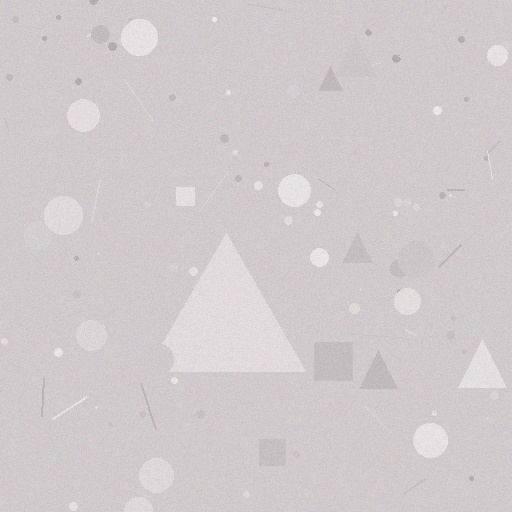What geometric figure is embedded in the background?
A triangle is embedded in the background.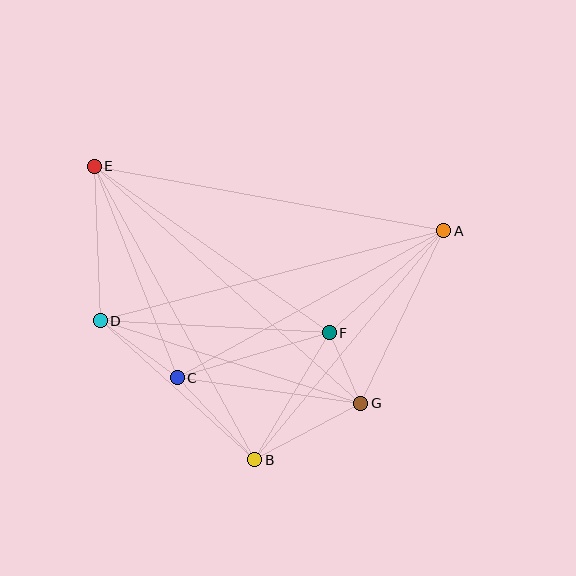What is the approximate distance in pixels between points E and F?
The distance between E and F is approximately 288 pixels.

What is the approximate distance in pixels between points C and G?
The distance between C and G is approximately 185 pixels.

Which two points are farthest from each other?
Points E and G are farthest from each other.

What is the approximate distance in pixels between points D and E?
The distance between D and E is approximately 154 pixels.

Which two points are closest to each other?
Points F and G are closest to each other.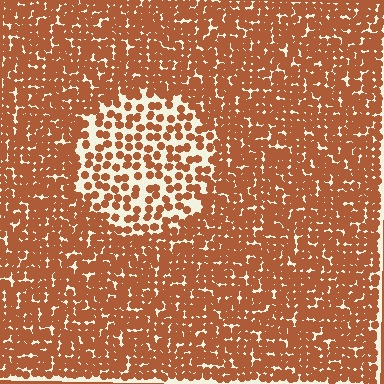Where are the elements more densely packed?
The elements are more densely packed outside the circle boundary.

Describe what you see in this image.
The image contains small brown elements arranged at two different densities. A circle-shaped region is visible where the elements are less densely packed than the surrounding area.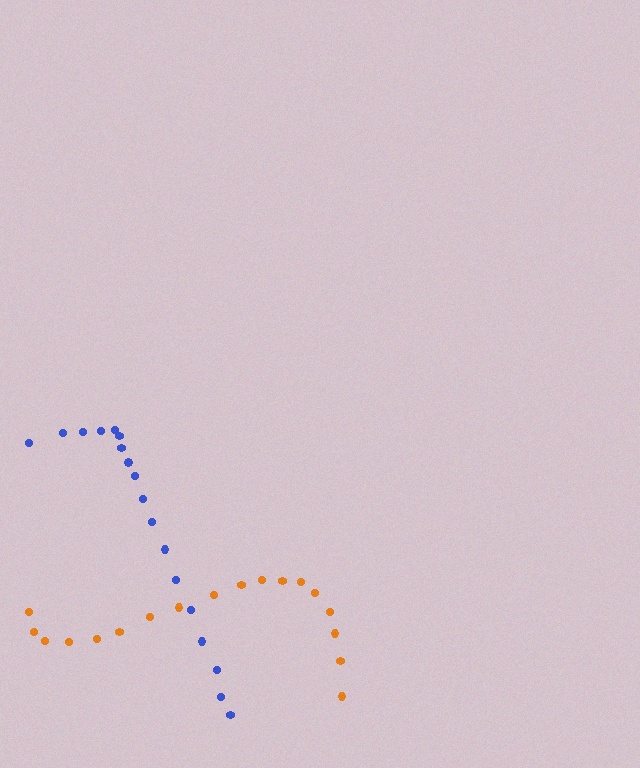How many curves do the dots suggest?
There are 2 distinct paths.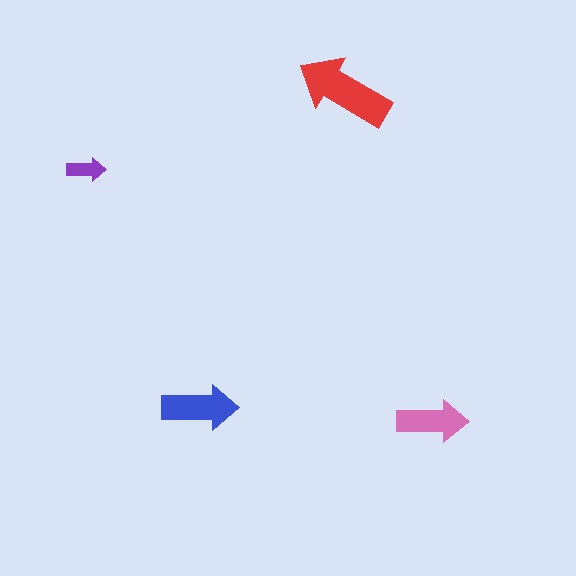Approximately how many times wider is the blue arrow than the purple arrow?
About 2 times wider.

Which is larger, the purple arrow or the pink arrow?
The pink one.